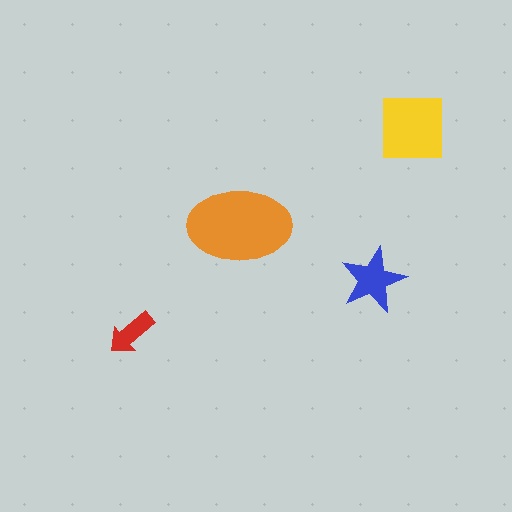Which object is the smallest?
The red arrow.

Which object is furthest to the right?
The yellow square is rightmost.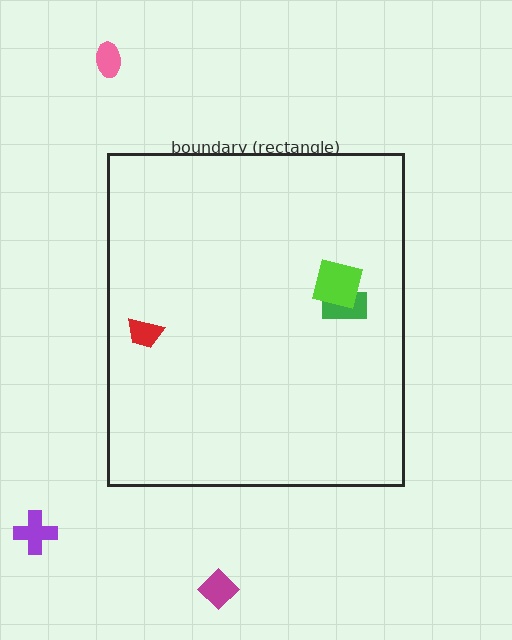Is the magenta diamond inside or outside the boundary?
Outside.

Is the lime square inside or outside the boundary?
Inside.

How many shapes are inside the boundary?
3 inside, 3 outside.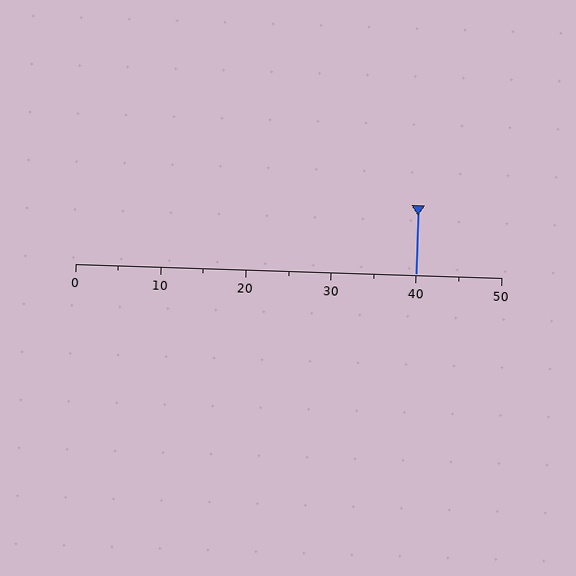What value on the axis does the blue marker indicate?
The marker indicates approximately 40.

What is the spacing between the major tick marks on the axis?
The major ticks are spaced 10 apart.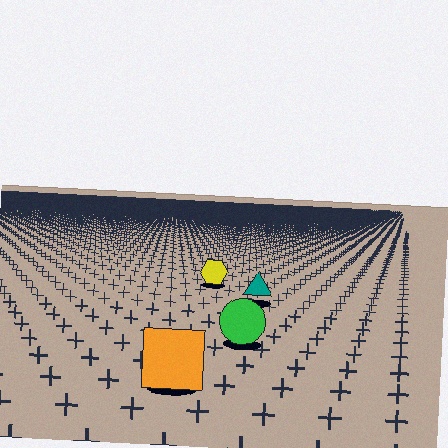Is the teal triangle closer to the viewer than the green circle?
No. The green circle is closer — you can tell from the texture gradient: the ground texture is coarser near it.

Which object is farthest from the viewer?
The yellow hexagon is farthest from the viewer. It appears smaller and the ground texture around it is denser.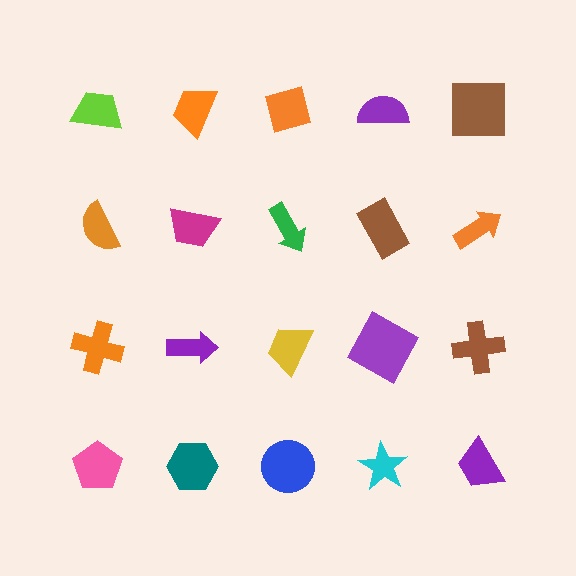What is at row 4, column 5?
A purple trapezoid.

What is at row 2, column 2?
A magenta trapezoid.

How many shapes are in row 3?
5 shapes.